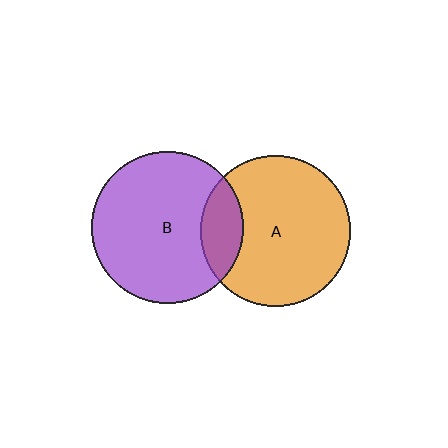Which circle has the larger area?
Circle B (purple).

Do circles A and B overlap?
Yes.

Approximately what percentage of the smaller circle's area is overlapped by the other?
Approximately 20%.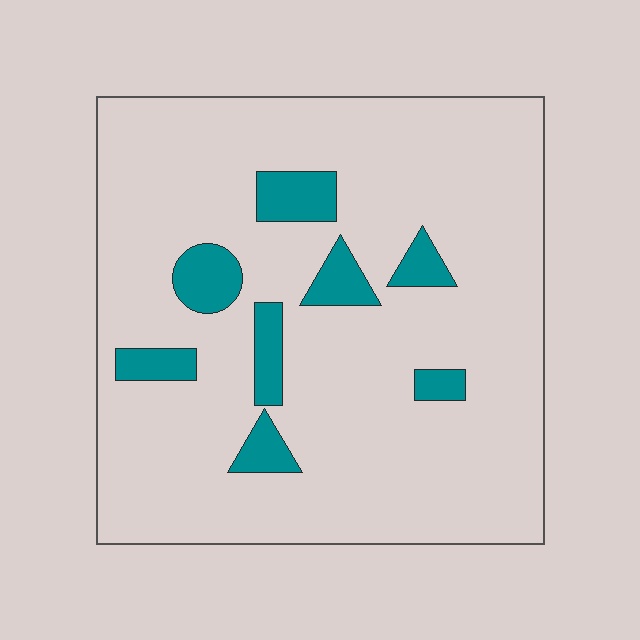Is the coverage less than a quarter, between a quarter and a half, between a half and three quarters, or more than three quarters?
Less than a quarter.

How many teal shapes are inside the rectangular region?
8.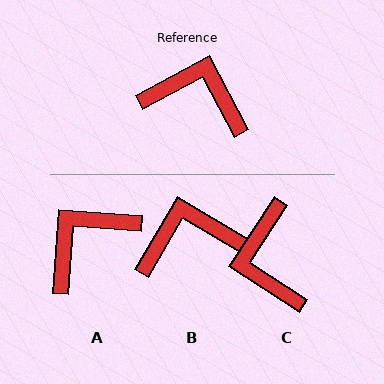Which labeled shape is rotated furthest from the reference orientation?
C, about 119 degrees away.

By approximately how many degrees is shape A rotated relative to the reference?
Approximately 58 degrees counter-clockwise.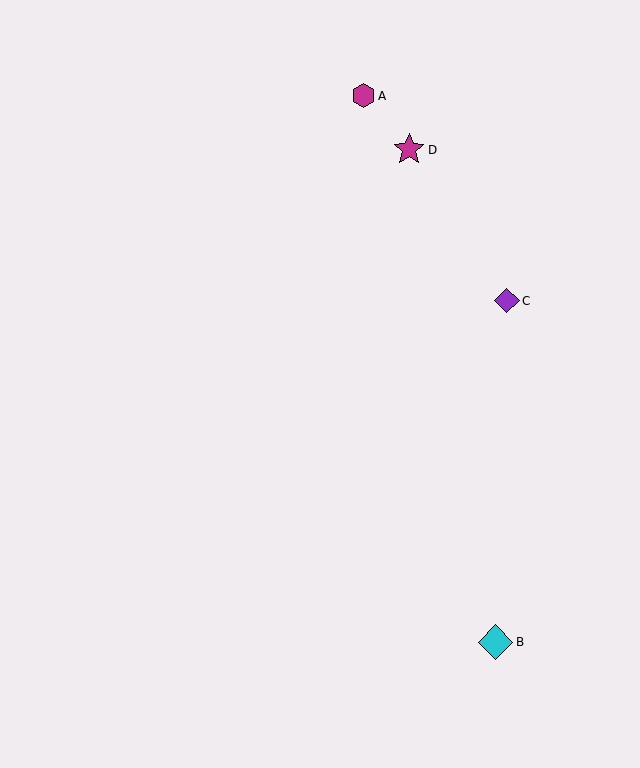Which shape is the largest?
The cyan diamond (labeled B) is the largest.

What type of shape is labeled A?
Shape A is a magenta hexagon.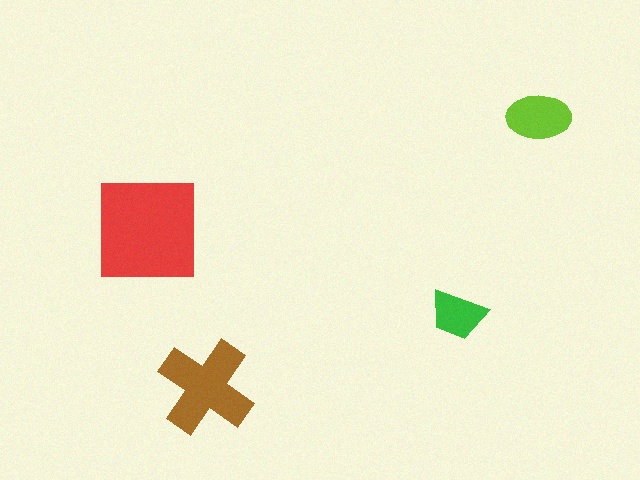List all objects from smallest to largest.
The green trapezoid, the lime ellipse, the brown cross, the red square.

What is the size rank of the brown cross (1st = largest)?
2nd.